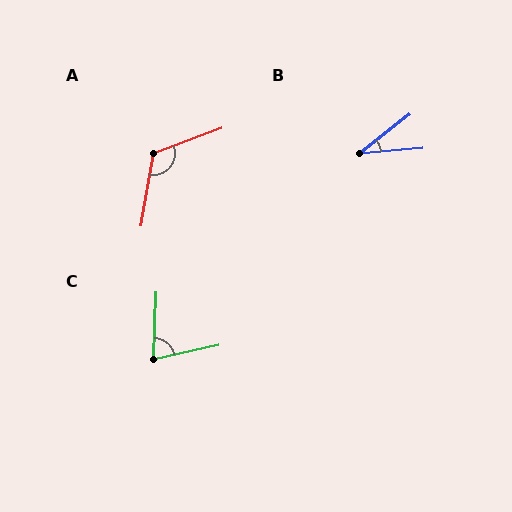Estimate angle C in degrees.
Approximately 76 degrees.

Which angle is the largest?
A, at approximately 120 degrees.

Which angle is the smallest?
B, at approximately 33 degrees.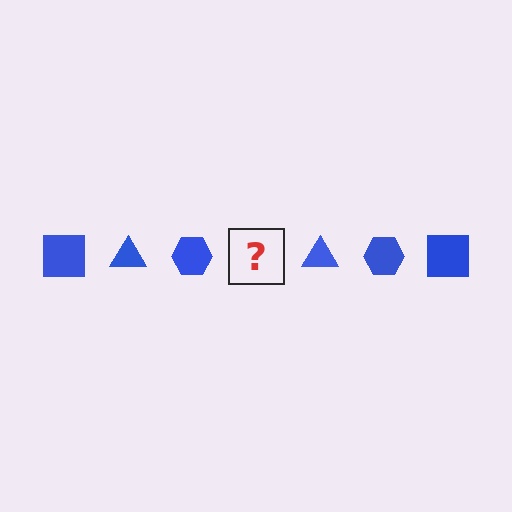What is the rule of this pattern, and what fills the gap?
The rule is that the pattern cycles through square, triangle, hexagon shapes in blue. The gap should be filled with a blue square.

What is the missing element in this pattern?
The missing element is a blue square.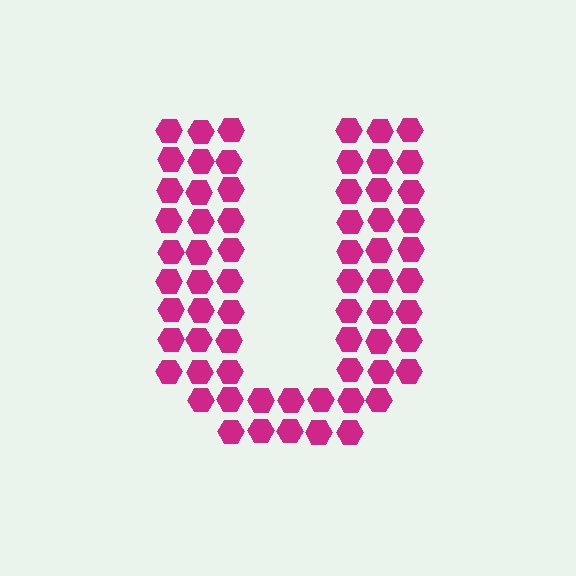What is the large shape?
The large shape is the letter U.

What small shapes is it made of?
It is made of small hexagons.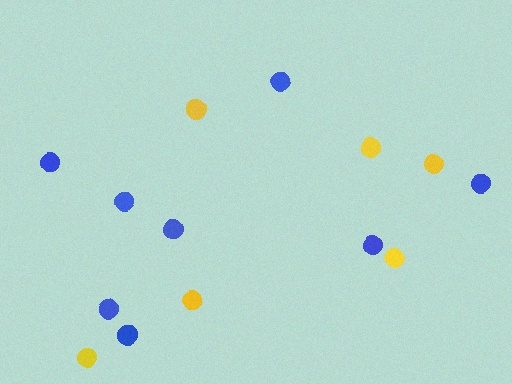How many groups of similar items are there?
There are 2 groups: one group of yellow circles (6) and one group of blue circles (8).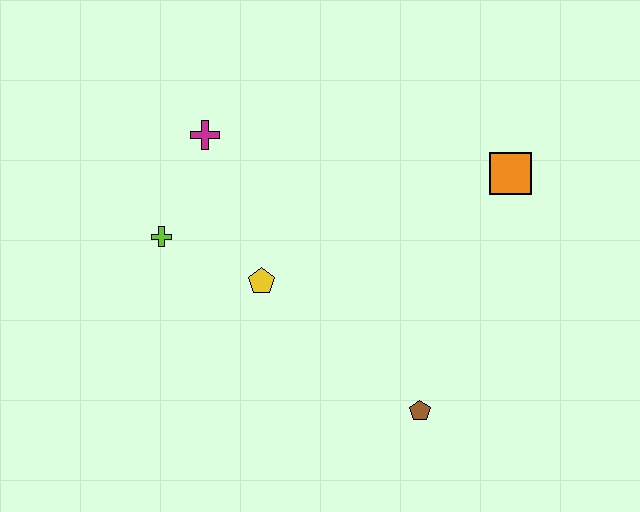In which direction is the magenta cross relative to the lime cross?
The magenta cross is above the lime cross.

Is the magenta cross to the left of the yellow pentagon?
Yes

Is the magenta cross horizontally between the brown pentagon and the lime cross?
Yes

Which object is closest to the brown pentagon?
The yellow pentagon is closest to the brown pentagon.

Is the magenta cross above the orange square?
Yes